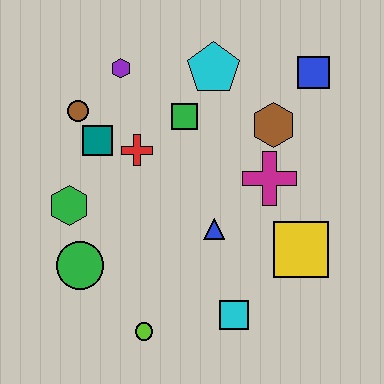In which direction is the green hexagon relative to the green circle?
The green hexagon is above the green circle.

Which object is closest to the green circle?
The green hexagon is closest to the green circle.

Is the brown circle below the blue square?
Yes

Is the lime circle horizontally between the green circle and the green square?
Yes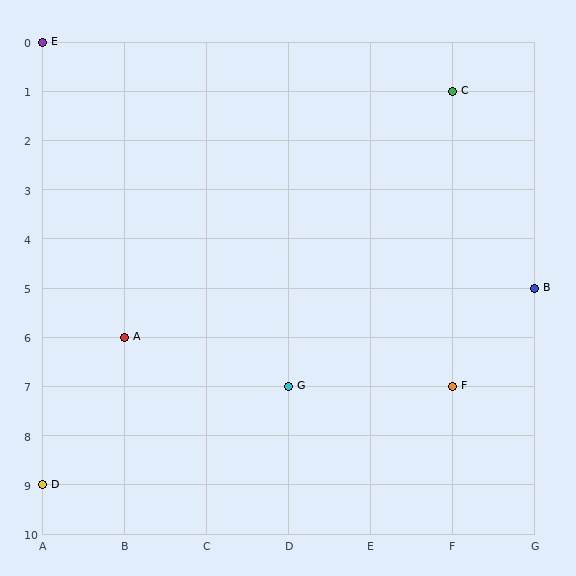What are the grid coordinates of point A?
Point A is at grid coordinates (B, 6).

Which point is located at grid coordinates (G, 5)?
Point B is at (G, 5).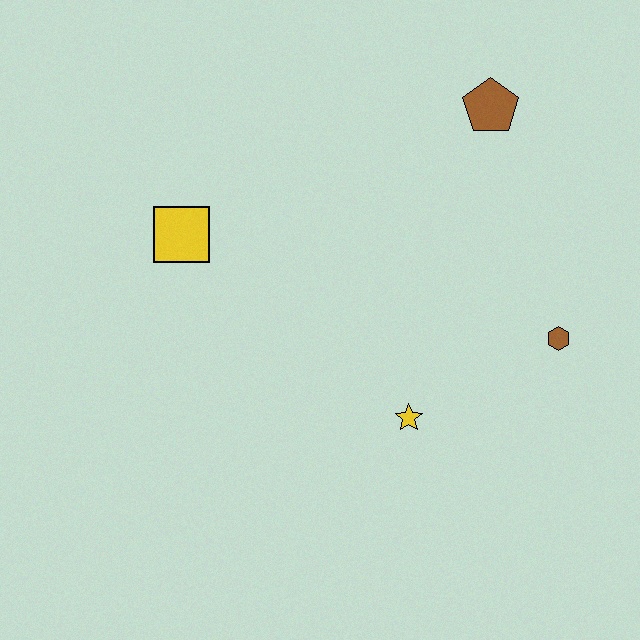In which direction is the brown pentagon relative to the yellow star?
The brown pentagon is above the yellow star.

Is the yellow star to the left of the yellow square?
No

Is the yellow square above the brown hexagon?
Yes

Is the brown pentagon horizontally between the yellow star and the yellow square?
No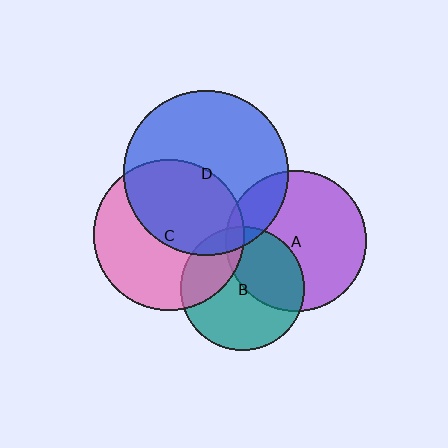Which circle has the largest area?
Circle D (blue).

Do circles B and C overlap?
Yes.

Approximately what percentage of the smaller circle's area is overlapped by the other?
Approximately 25%.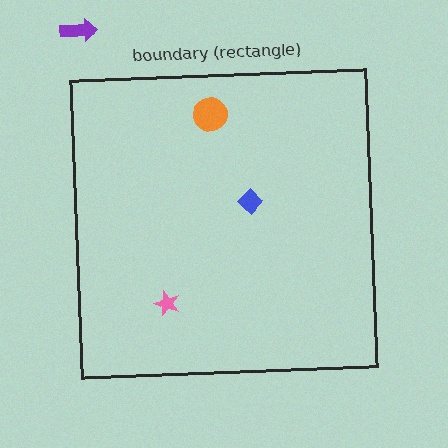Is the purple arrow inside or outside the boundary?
Outside.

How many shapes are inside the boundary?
3 inside, 1 outside.